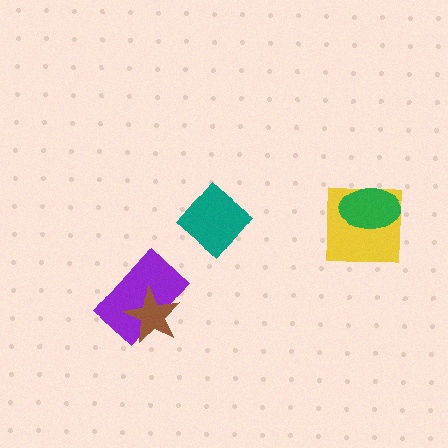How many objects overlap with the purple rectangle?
1 object overlaps with the purple rectangle.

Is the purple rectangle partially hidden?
Yes, it is partially covered by another shape.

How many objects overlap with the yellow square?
1 object overlaps with the yellow square.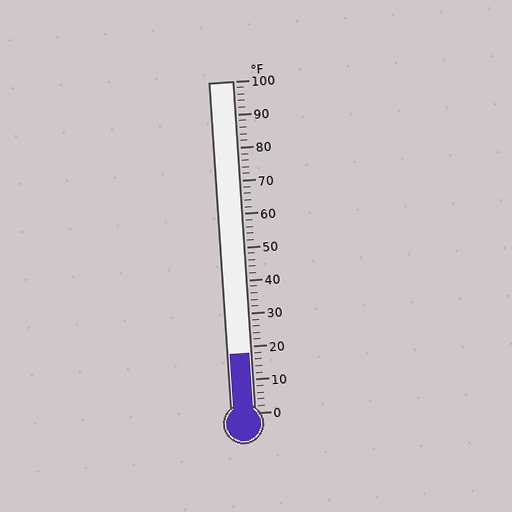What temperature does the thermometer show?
The thermometer shows approximately 18°F.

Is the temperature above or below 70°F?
The temperature is below 70°F.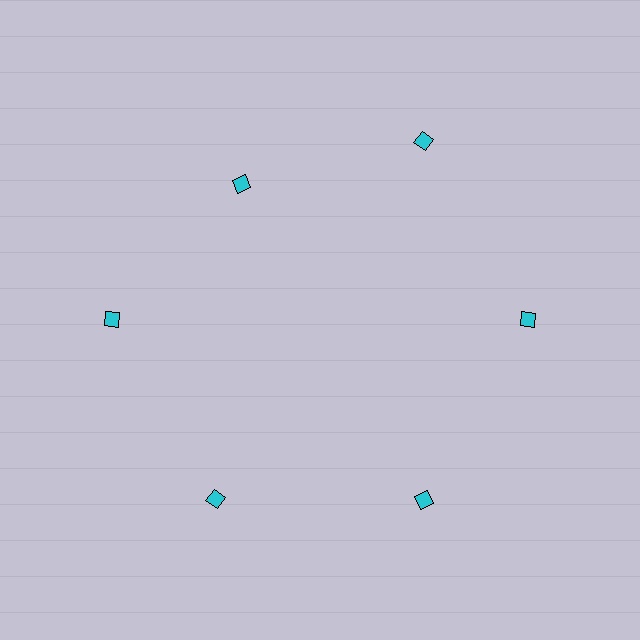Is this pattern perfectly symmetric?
No. The 6 cyan diamonds are arranged in a ring, but one element near the 11 o'clock position is pulled inward toward the center, breaking the 6-fold rotational symmetry.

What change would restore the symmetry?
The symmetry would be restored by moving it outward, back onto the ring so that all 6 diamonds sit at equal angles and equal distance from the center.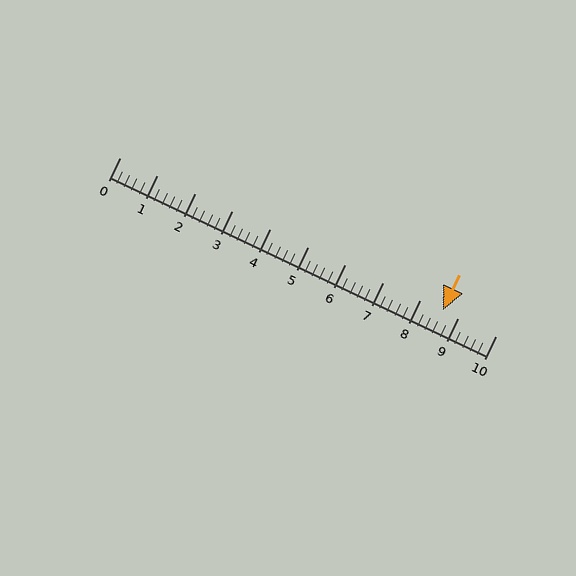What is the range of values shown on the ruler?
The ruler shows values from 0 to 10.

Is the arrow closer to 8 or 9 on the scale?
The arrow is closer to 9.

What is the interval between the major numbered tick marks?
The major tick marks are spaced 1 units apart.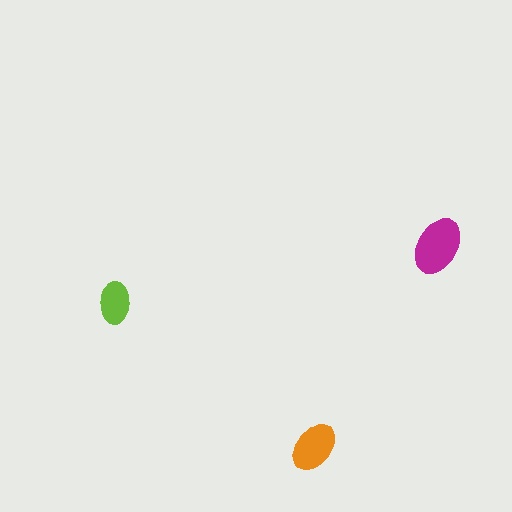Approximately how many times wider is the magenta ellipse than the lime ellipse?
About 1.5 times wider.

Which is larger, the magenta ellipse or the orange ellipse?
The magenta one.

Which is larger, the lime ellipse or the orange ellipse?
The orange one.